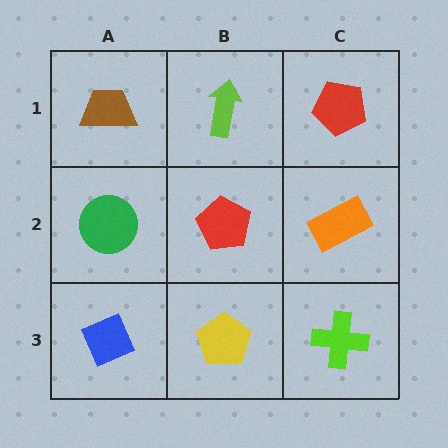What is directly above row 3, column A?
A green circle.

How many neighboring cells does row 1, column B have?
3.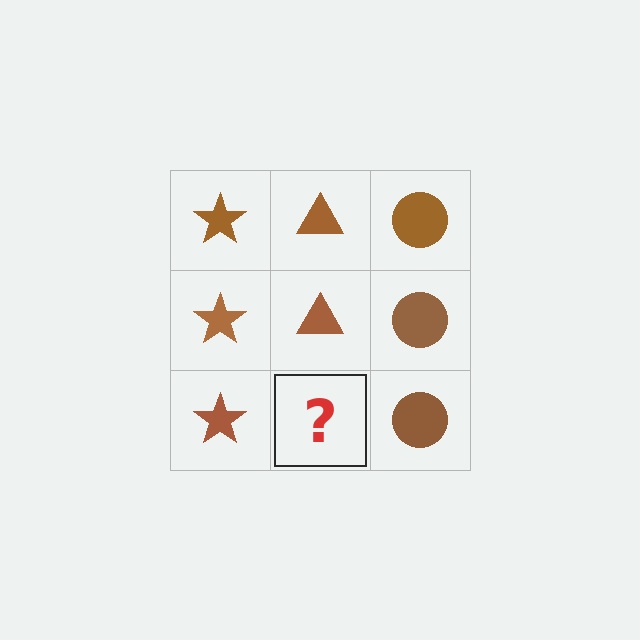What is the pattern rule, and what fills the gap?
The rule is that each column has a consistent shape. The gap should be filled with a brown triangle.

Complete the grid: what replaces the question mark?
The question mark should be replaced with a brown triangle.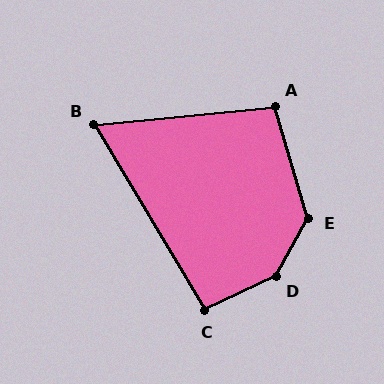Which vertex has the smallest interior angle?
B, at approximately 65 degrees.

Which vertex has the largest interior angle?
D, at approximately 145 degrees.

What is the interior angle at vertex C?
Approximately 95 degrees (obtuse).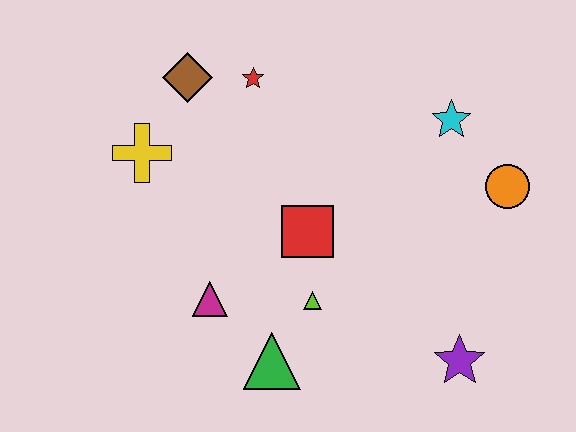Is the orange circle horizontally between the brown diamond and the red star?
No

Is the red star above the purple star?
Yes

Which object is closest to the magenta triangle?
The green triangle is closest to the magenta triangle.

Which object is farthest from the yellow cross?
The purple star is farthest from the yellow cross.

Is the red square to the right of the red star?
Yes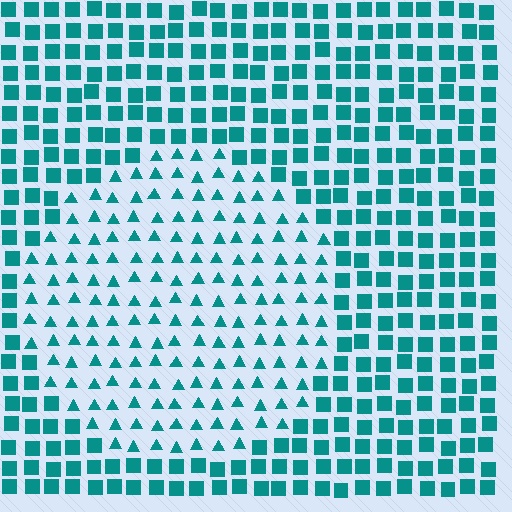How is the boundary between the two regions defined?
The boundary is defined by a change in element shape: triangles inside vs. squares outside. All elements share the same color and spacing.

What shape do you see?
I see a circle.